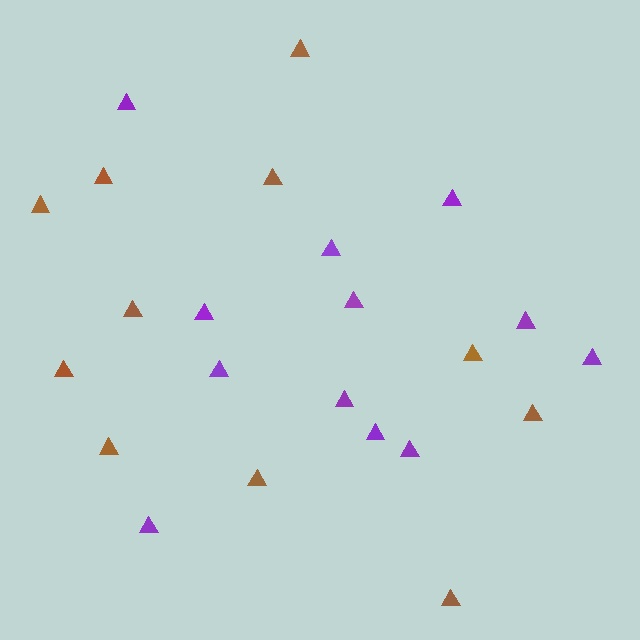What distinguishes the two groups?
There are 2 groups: one group of purple triangles (12) and one group of brown triangles (11).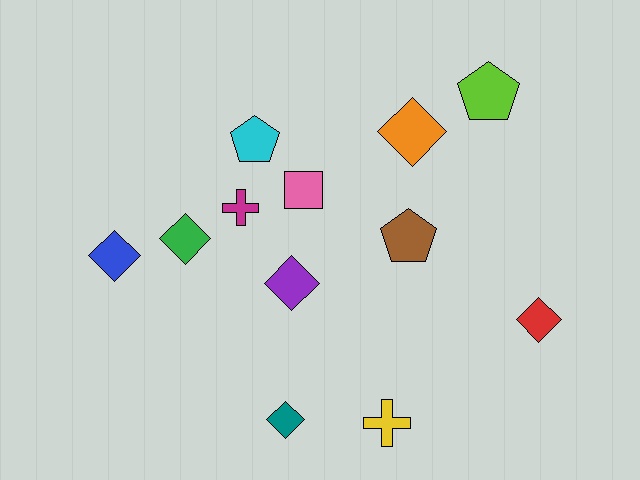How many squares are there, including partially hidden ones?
There is 1 square.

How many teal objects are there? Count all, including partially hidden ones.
There is 1 teal object.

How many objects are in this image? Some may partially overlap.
There are 12 objects.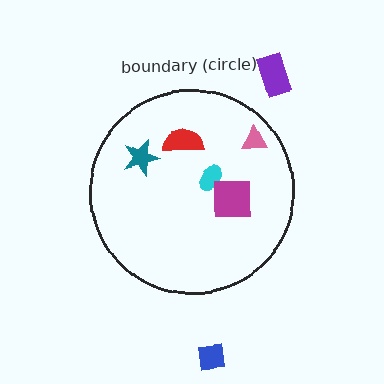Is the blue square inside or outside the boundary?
Outside.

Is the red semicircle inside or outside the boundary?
Inside.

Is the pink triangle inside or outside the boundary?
Inside.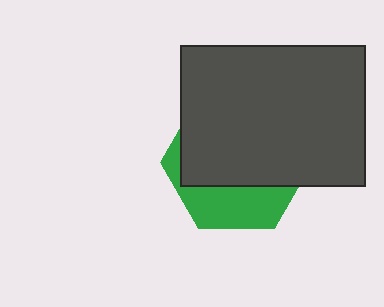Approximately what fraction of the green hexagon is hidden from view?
Roughly 68% of the green hexagon is hidden behind the dark gray rectangle.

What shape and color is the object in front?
The object in front is a dark gray rectangle.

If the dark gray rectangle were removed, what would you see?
You would see the complete green hexagon.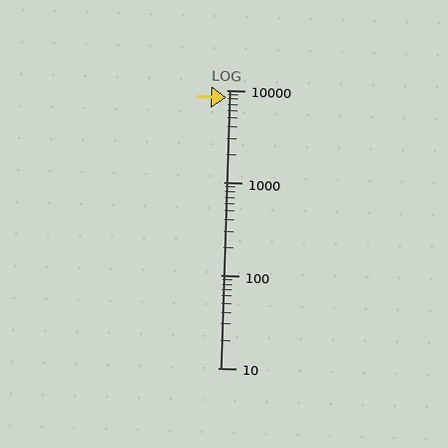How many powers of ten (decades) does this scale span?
The scale spans 3 decades, from 10 to 10000.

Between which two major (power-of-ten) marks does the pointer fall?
The pointer is between 1000 and 10000.